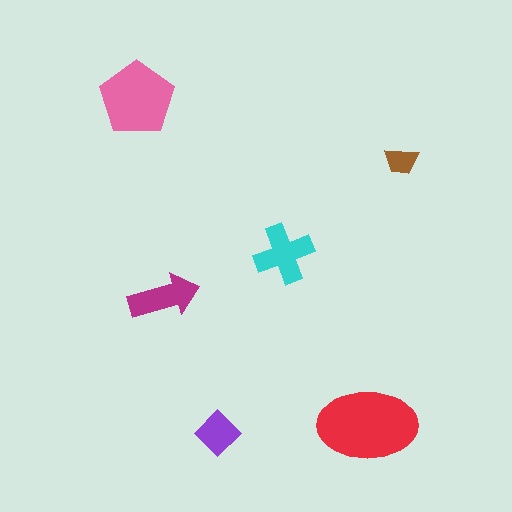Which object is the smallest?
The brown trapezoid.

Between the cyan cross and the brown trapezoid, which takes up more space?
The cyan cross.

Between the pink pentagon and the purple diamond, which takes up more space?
The pink pentagon.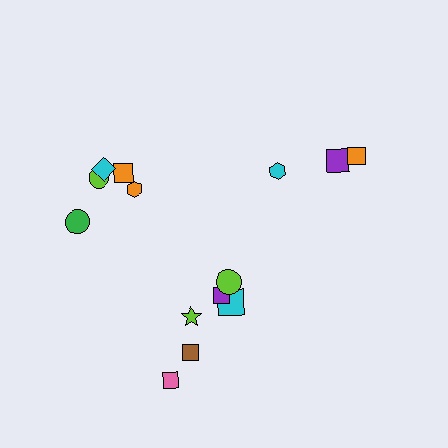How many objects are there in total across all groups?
There are 14 objects.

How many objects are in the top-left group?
There are 5 objects.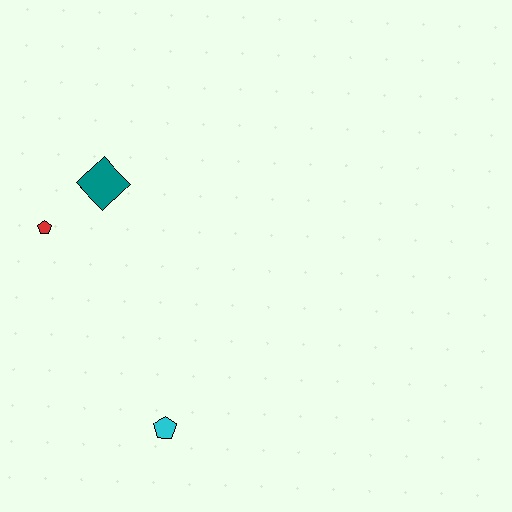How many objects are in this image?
There are 3 objects.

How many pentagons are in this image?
There are 2 pentagons.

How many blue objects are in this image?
There are no blue objects.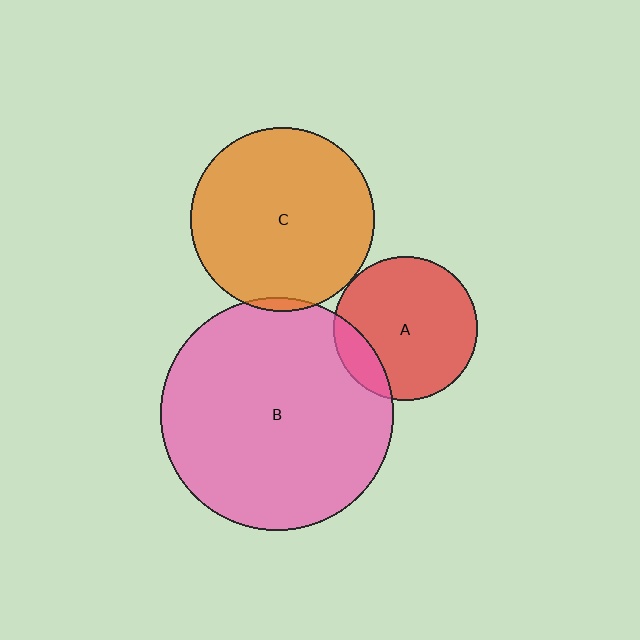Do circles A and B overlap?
Yes.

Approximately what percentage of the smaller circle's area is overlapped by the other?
Approximately 15%.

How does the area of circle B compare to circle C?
Approximately 1.6 times.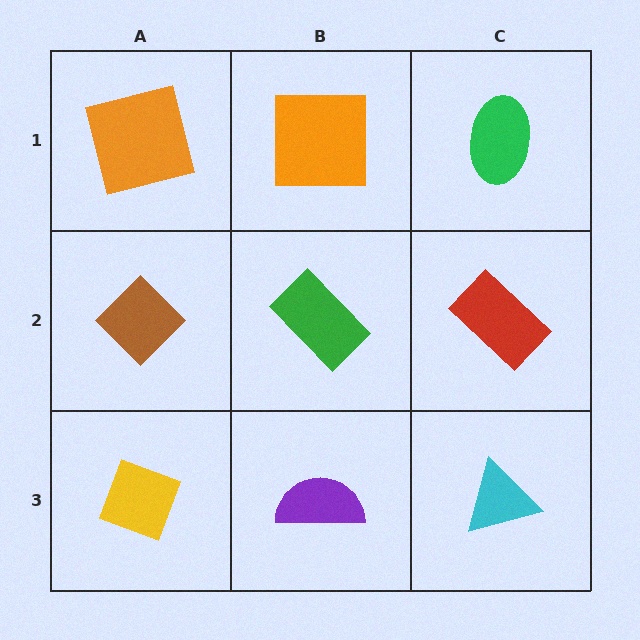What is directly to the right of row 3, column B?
A cyan triangle.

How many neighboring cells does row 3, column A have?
2.